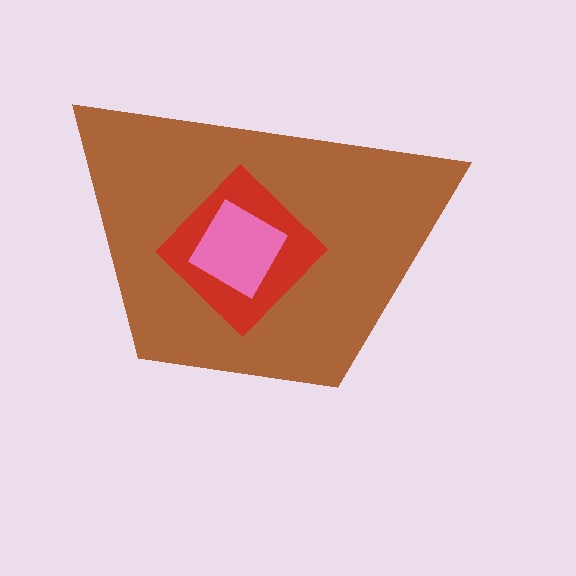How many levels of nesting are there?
3.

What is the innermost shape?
The pink diamond.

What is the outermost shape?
The brown trapezoid.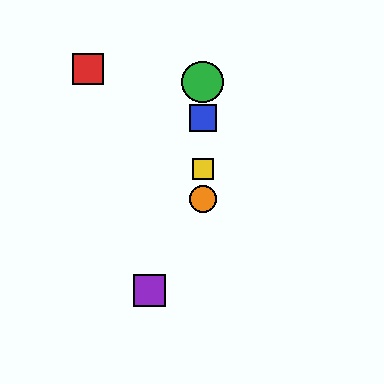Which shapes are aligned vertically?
The blue square, the green circle, the yellow square, the orange circle are aligned vertically.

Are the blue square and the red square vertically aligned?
No, the blue square is at x≈203 and the red square is at x≈88.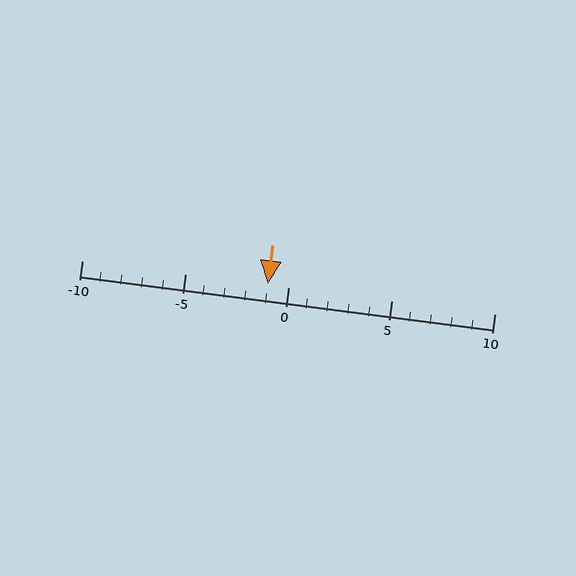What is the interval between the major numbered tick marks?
The major tick marks are spaced 5 units apart.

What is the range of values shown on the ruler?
The ruler shows values from -10 to 10.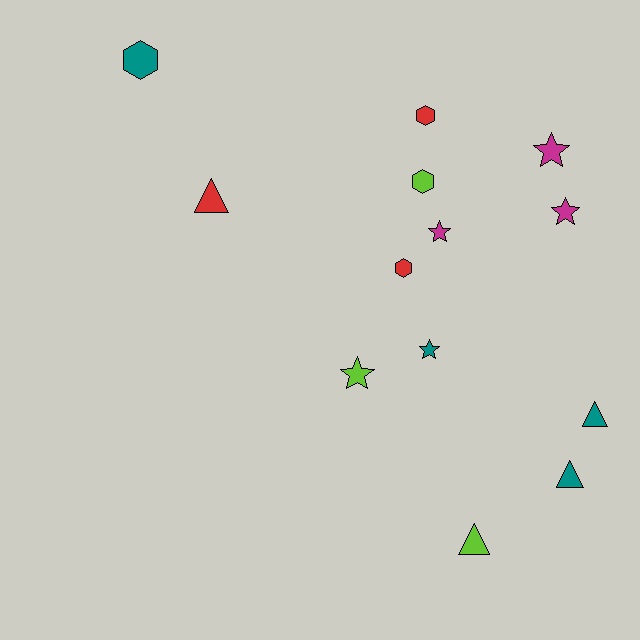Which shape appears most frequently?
Star, with 5 objects.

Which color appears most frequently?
Teal, with 4 objects.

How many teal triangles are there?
There are 2 teal triangles.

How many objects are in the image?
There are 13 objects.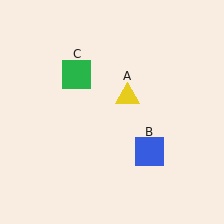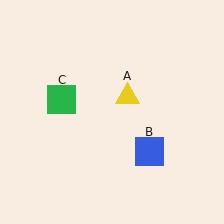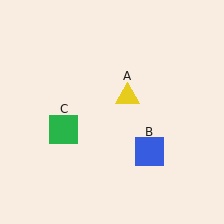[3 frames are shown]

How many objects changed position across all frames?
1 object changed position: green square (object C).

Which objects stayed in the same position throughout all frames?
Yellow triangle (object A) and blue square (object B) remained stationary.